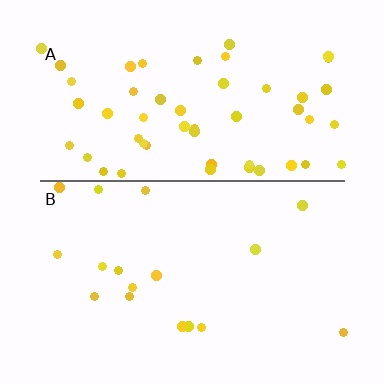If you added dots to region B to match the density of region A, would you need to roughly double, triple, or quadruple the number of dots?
Approximately triple.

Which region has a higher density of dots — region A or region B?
A (the top).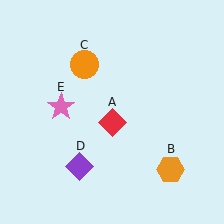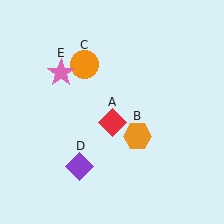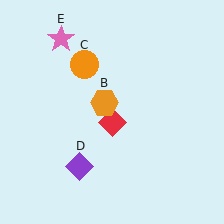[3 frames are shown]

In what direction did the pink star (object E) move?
The pink star (object E) moved up.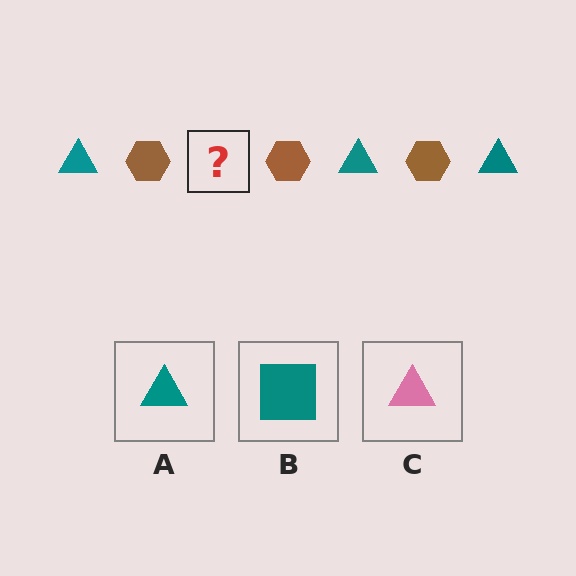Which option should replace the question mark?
Option A.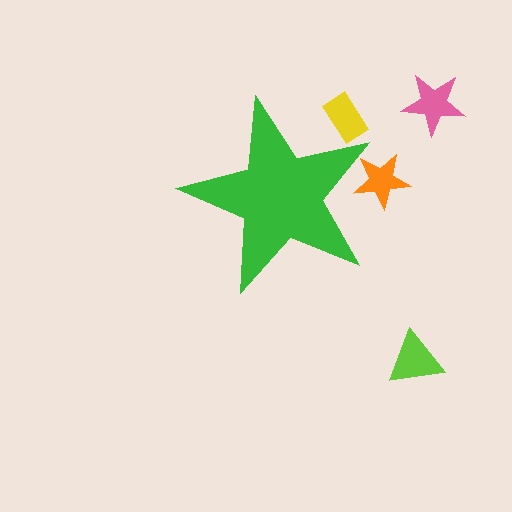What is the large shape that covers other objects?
A green star.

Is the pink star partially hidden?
No, the pink star is fully visible.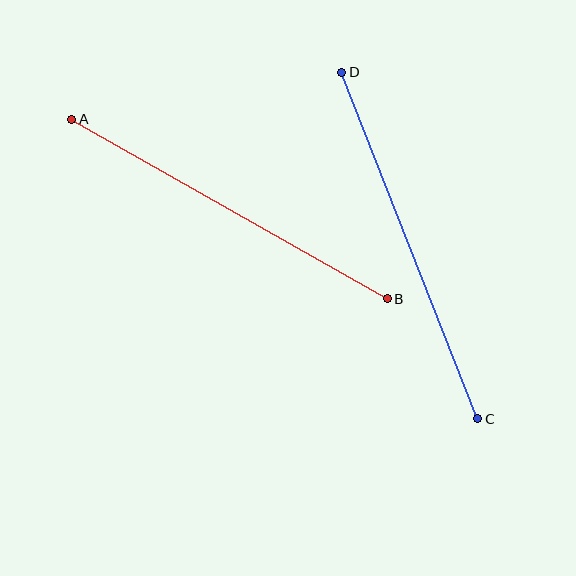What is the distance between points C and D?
The distance is approximately 372 pixels.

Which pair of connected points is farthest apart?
Points C and D are farthest apart.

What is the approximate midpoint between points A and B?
The midpoint is at approximately (229, 209) pixels.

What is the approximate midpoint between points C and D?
The midpoint is at approximately (410, 245) pixels.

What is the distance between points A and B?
The distance is approximately 363 pixels.